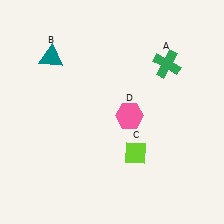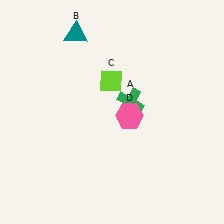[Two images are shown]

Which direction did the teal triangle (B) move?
The teal triangle (B) moved right.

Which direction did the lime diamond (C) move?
The lime diamond (C) moved up.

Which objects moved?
The objects that moved are: the green cross (A), the teal triangle (B), the lime diamond (C).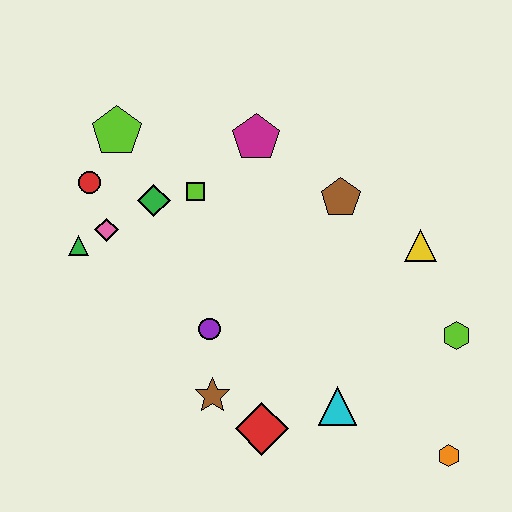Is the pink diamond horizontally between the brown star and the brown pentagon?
No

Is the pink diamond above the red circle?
No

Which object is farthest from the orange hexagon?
The lime pentagon is farthest from the orange hexagon.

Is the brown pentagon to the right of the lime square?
Yes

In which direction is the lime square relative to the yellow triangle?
The lime square is to the left of the yellow triangle.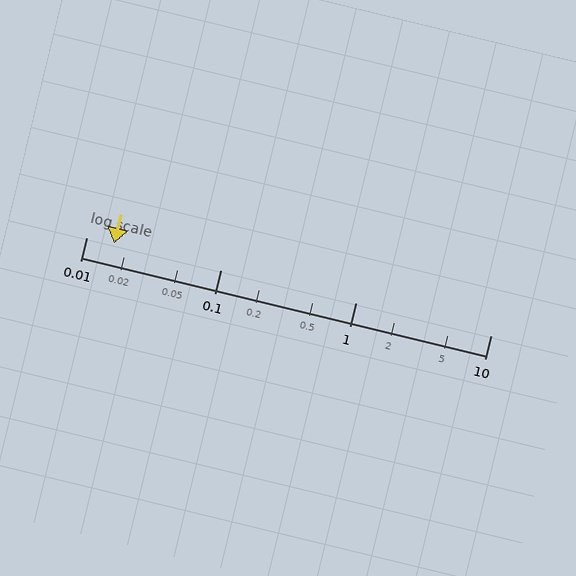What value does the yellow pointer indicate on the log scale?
The pointer indicates approximately 0.016.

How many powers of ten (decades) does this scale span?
The scale spans 3 decades, from 0.01 to 10.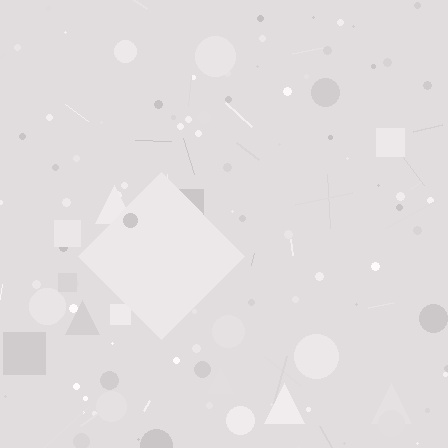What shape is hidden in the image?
A diamond is hidden in the image.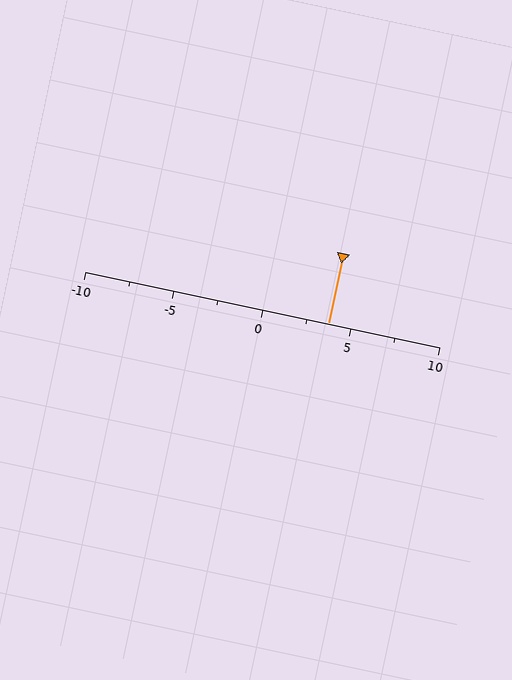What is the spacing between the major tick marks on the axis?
The major ticks are spaced 5 apart.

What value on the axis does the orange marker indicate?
The marker indicates approximately 3.8.